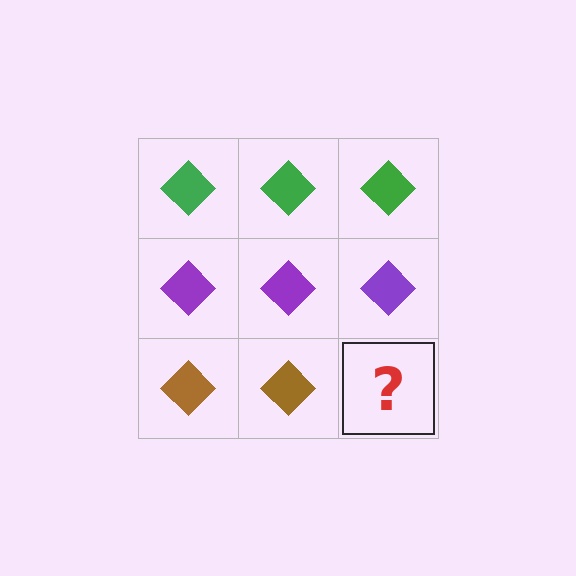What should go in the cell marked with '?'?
The missing cell should contain a brown diamond.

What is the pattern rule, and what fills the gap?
The rule is that each row has a consistent color. The gap should be filled with a brown diamond.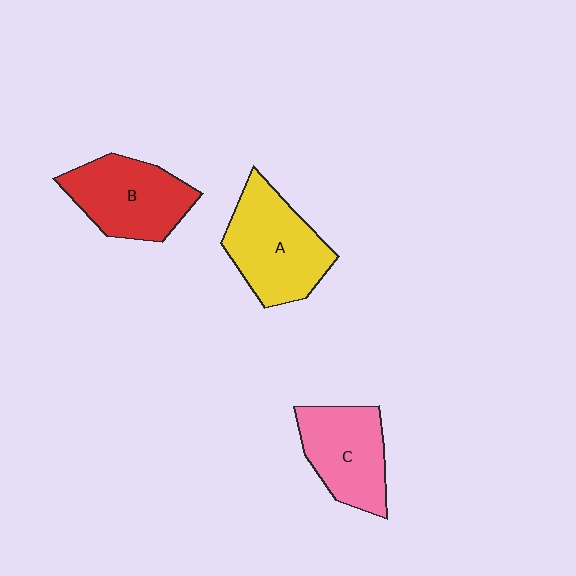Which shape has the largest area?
Shape A (yellow).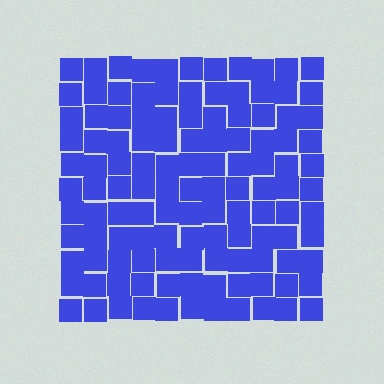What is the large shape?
The large shape is a square.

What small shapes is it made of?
It is made of small squares.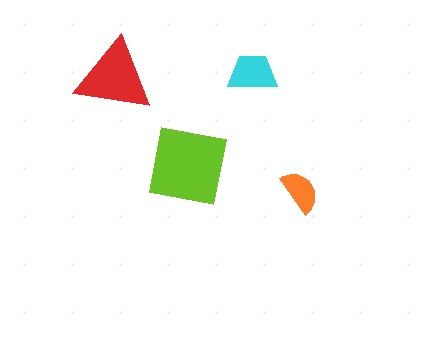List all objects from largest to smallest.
The lime square, the red triangle, the cyan trapezoid, the orange semicircle.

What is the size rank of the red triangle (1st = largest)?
2nd.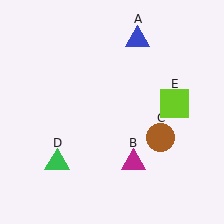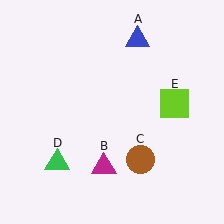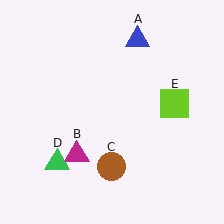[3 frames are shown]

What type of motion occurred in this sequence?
The magenta triangle (object B), brown circle (object C) rotated clockwise around the center of the scene.